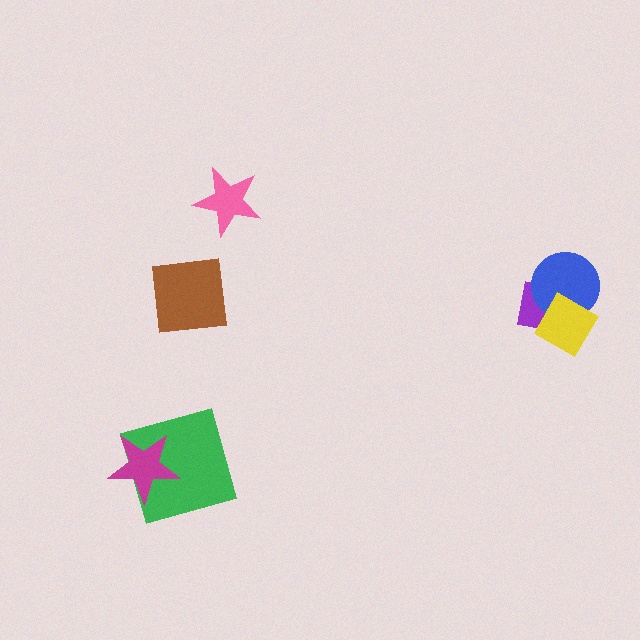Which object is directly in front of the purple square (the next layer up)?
The blue circle is directly in front of the purple square.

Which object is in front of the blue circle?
The yellow diamond is in front of the blue circle.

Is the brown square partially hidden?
No, no other shape covers it.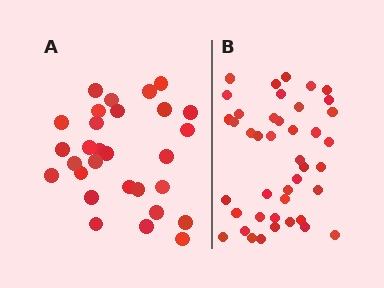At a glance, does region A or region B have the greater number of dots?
Region B (the right region) has more dots.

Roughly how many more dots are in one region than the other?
Region B has approximately 15 more dots than region A.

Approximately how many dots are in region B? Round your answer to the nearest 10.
About 40 dots. (The exact count is 42, which rounds to 40.)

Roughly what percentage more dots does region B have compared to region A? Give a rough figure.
About 45% more.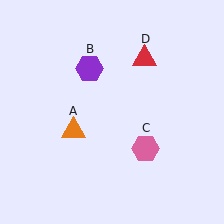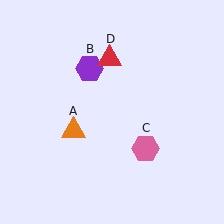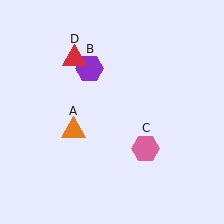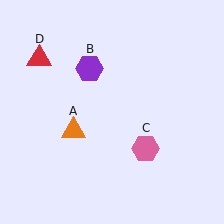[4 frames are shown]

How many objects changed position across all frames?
1 object changed position: red triangle (object D).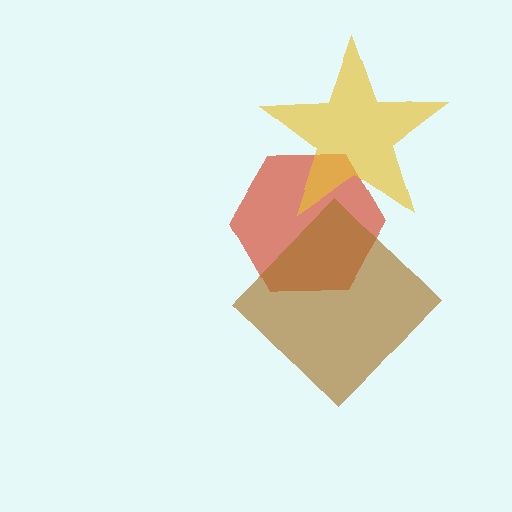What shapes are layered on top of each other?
The layered shapes are: a red hexagon, a yellow star, a brown diamond.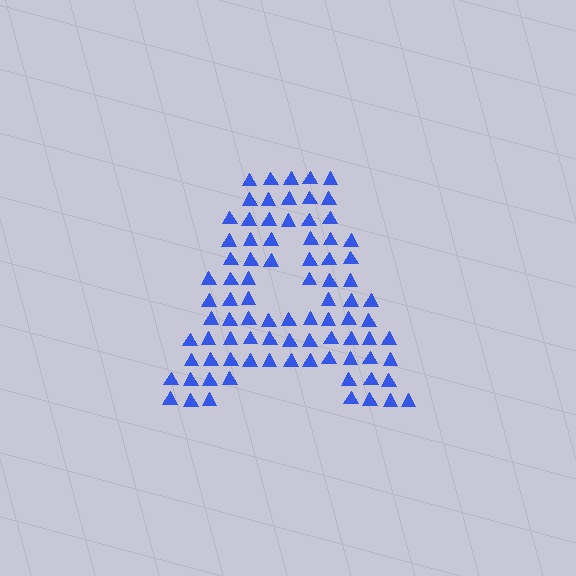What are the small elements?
The small elements are triangles.